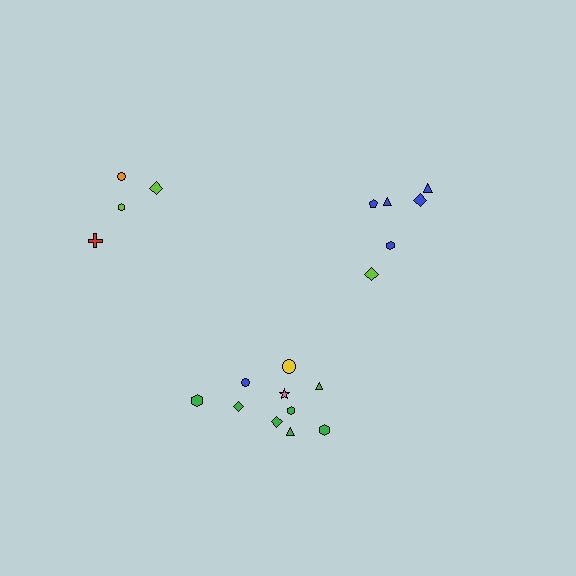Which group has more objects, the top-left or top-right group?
The top-right group.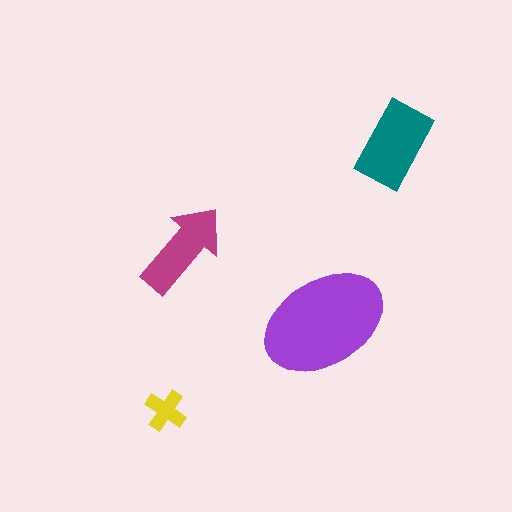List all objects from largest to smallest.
The purple ellipse, the teal rectangle, the magenta arrow, the yellow cross.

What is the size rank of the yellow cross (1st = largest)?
4th.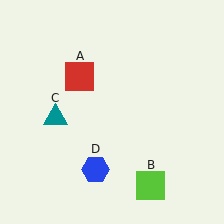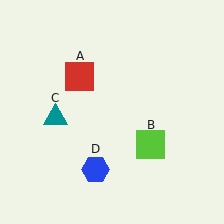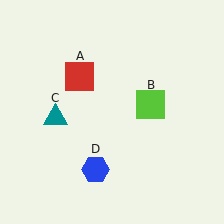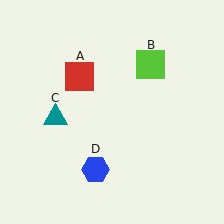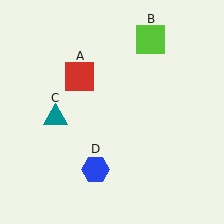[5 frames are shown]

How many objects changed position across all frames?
1 object changed position: lime square (object B).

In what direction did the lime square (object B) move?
The lime square (object B) moved up.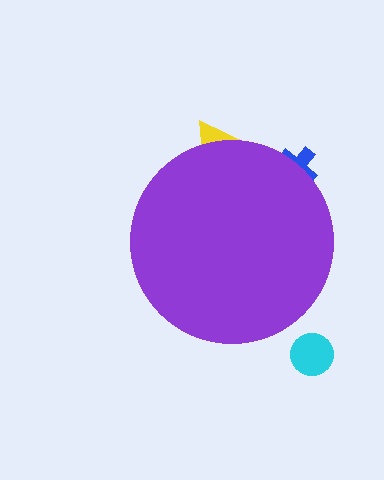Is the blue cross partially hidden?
Yes, the blue cross is partially hidden behind the purple circle.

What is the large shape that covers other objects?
A purple circle.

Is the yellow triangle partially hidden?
Yes, the yellow triangle is partially hidden behind the purple circle.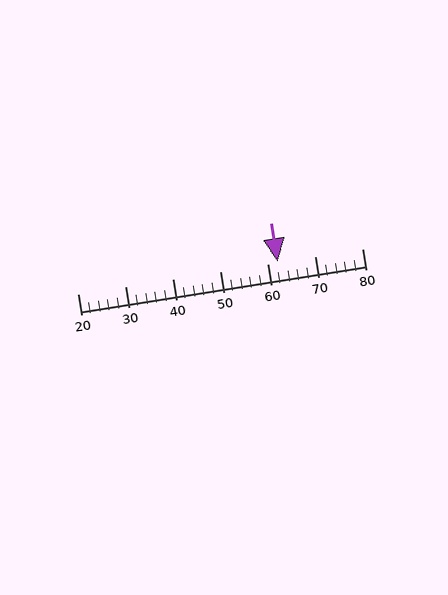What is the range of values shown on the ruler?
The ruler shows values from 20 to 80.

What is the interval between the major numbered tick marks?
The major tick marks are spaced 10 units apart.